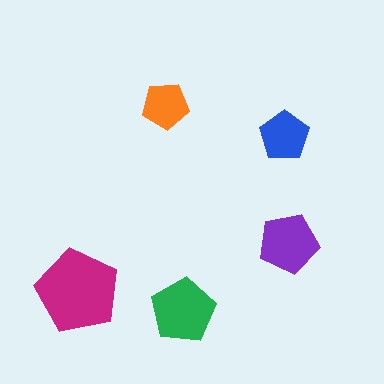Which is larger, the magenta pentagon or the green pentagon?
The magenta one.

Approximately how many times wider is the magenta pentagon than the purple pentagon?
About 1.5 times wider.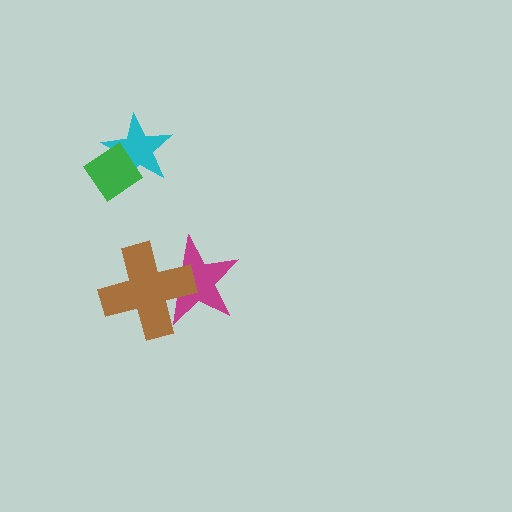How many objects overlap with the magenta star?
1 object overlaps with the magenta star.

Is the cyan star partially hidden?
Yes, it is partially covered by another shape.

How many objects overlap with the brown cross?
1 object overlaps with the brown cross.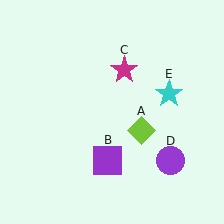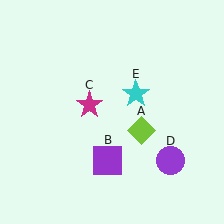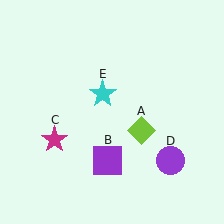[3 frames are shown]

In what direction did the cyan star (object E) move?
The cyan star (object E) moved left.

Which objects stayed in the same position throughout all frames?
Lime diamond (object A) and purple square (object B) and purple circle (object D) remained stationary.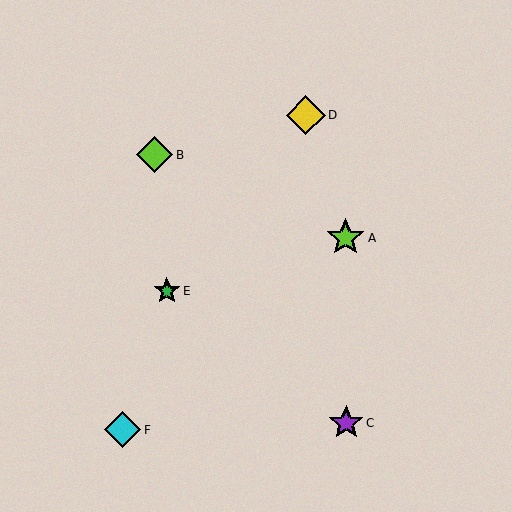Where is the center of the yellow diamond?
The center of the yellow diamond is at (306, 115).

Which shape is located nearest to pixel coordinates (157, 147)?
The lime diamond (labeled B) at (155, 155) is nearest to that location.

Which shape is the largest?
The yellow diamond (labeled D) is the largest.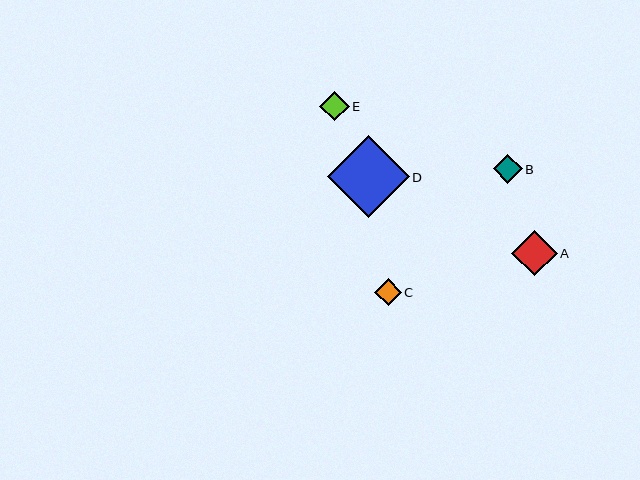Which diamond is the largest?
Diamond D is the largest with a size of approximately 82 pixels.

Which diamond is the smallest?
Diamond C is the smallest with a size of approximately 26 pixels.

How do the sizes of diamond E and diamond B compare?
Diamond E and diamond B are approximately the same size.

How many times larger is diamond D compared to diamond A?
Diamond D is approximately 1.8 times the size of diamond A.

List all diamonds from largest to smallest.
From largest to smallest: D, A, E, B, C.